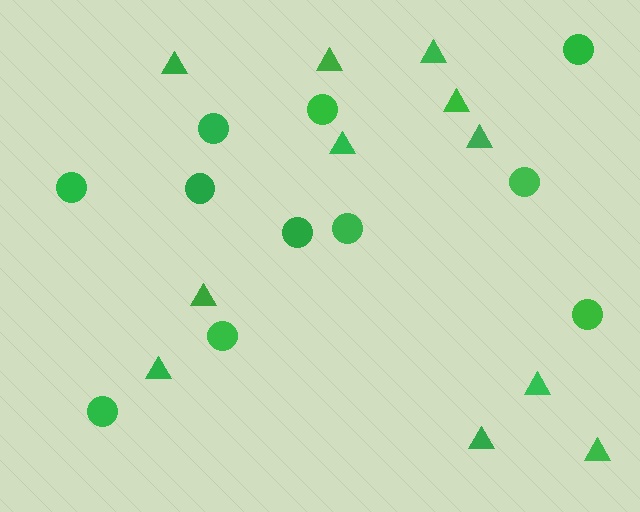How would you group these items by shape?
There are 2 groups: one group of triangles (11) and one group of circles (11).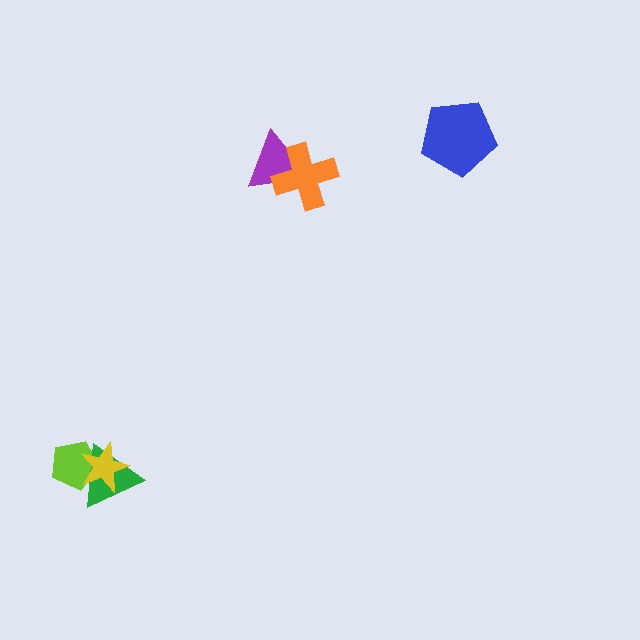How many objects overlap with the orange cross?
1 object overlaps with the orange cross.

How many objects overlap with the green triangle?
2 objects overlap with the green triangle.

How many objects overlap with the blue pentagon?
0 objects overlap with the blue pentagon.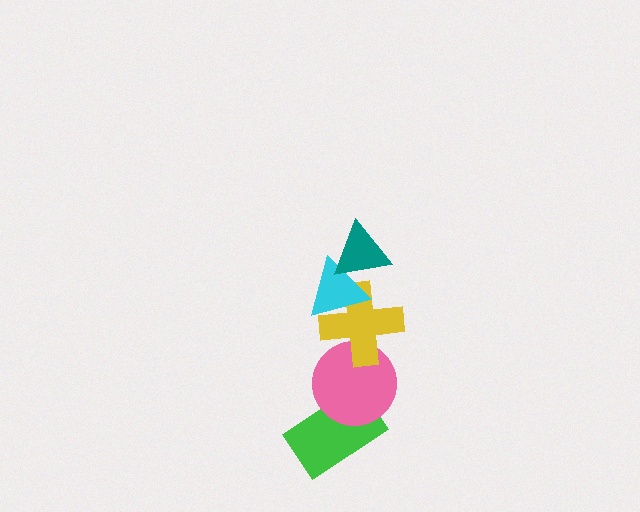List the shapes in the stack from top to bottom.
From top to bottom: the teal triangle, the cyan triangle, the yellow cross, the pink circle, the green rectangle.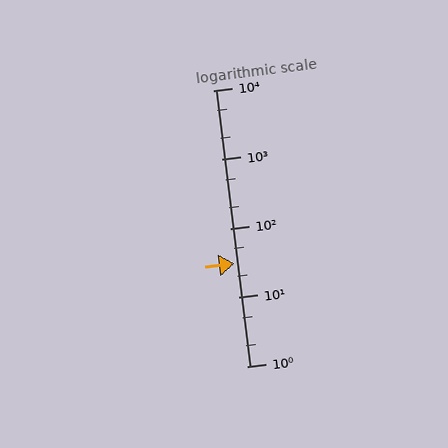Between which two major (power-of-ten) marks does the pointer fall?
The pointer is between 10 and 100.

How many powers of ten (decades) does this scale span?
The scale spans 4 decades, from 1 to 10000.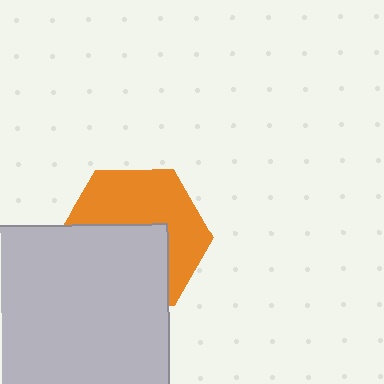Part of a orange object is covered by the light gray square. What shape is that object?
It is a hexagon.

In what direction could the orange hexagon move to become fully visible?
The orange hexagon could move up. That would shift it out from behind the light gray square entirely.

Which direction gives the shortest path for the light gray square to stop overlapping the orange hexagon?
Moving down gives the shortest separation.